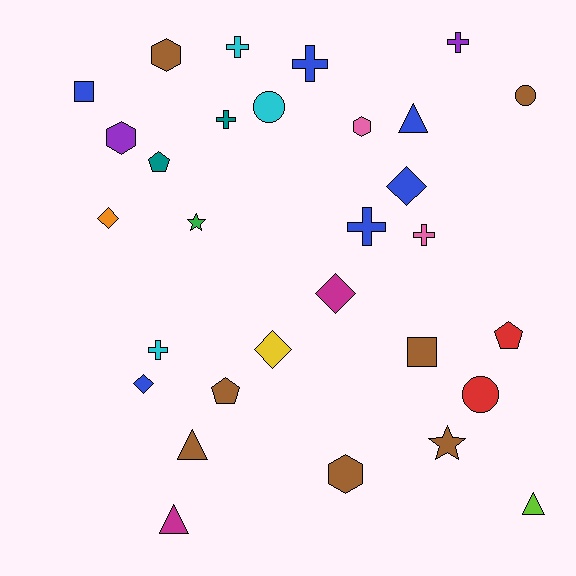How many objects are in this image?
There are 30 objects.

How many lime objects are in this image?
There is 1 lime object.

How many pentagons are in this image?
There are 3 pentagons.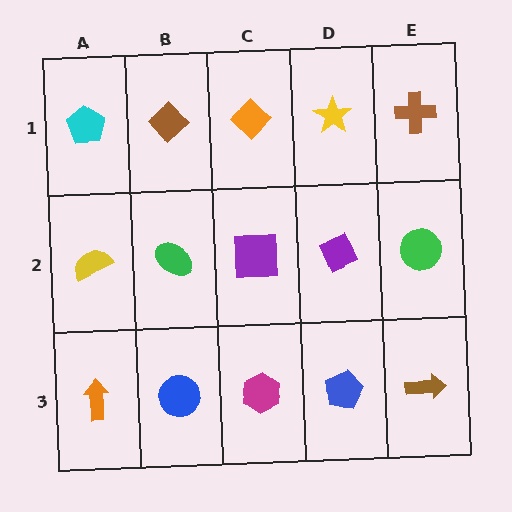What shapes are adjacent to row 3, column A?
A yellow semicircle (row 2, column A), a blue circle (row 3, column B).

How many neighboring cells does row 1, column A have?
2.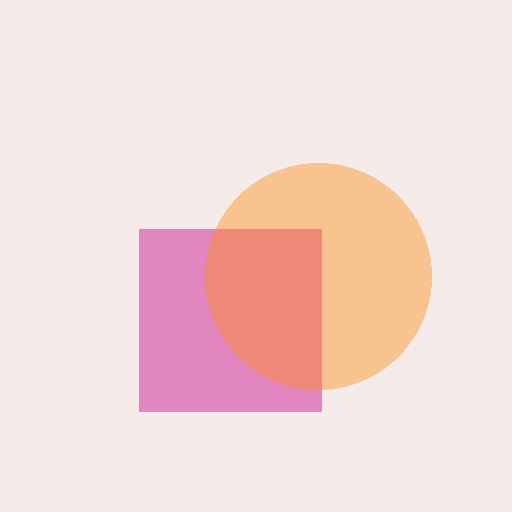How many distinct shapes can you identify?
There are 2 distinct shapes: a magenta square, an orange circle.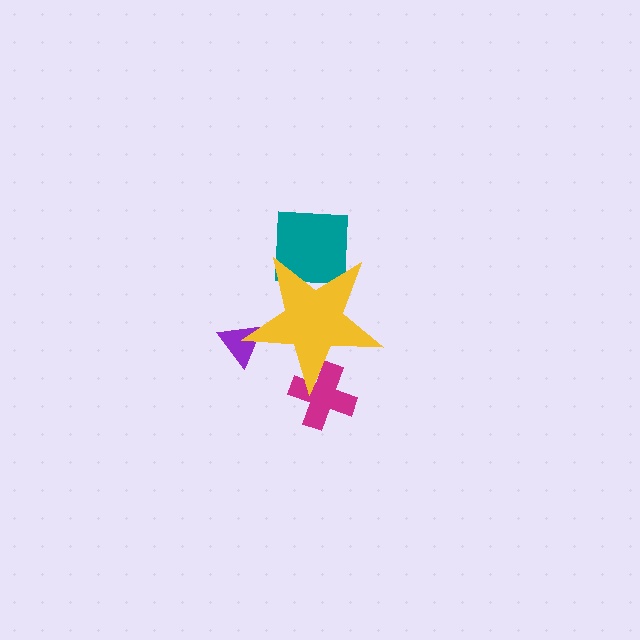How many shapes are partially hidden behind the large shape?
3 shapes are partially hidden.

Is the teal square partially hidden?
Yes, the teal square is partially hidden behind the yellow star.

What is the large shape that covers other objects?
A yellow star.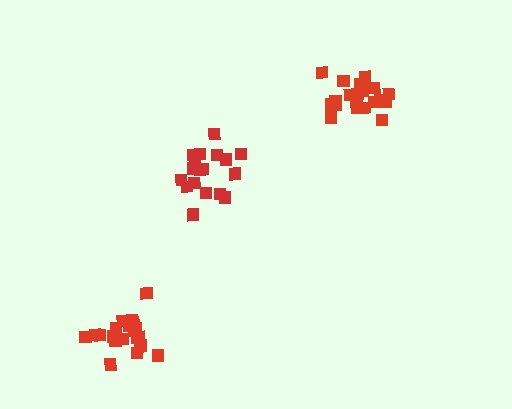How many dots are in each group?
Group 1: 19 dots, Group 2: 20 dots, Group 3: 20 dots (59 total).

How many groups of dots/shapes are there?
There are 3 groups.